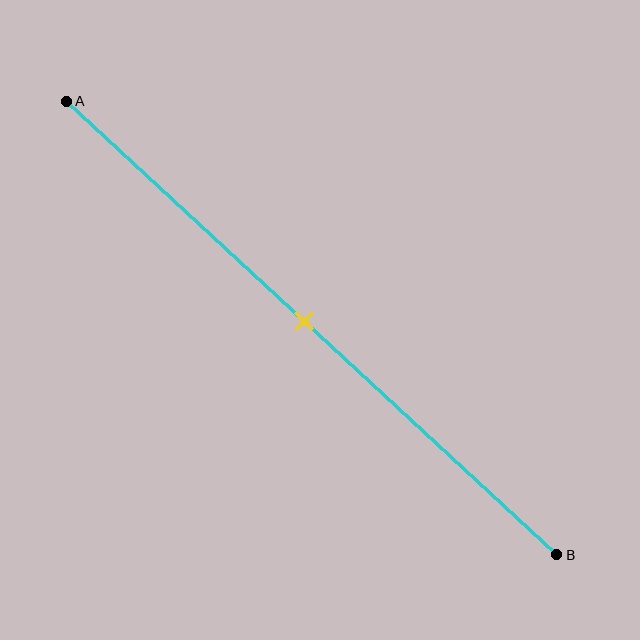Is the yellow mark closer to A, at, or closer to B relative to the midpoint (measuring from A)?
The yellow mark is approximately at the midpoint of segment AB.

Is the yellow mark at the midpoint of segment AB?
Yes, the mark is approximately at the midpoint.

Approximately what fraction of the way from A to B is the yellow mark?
The yellow mark is approximately 50% of the way from A to B.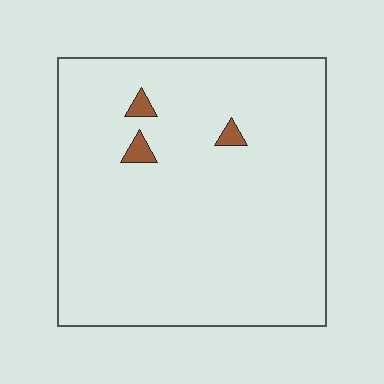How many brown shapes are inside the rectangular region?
3.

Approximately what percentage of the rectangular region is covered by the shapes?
Approximately 0%.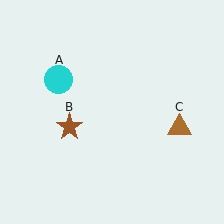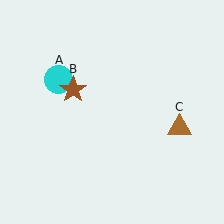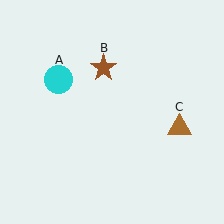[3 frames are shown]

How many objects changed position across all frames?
1 object changed position: brown star (object B).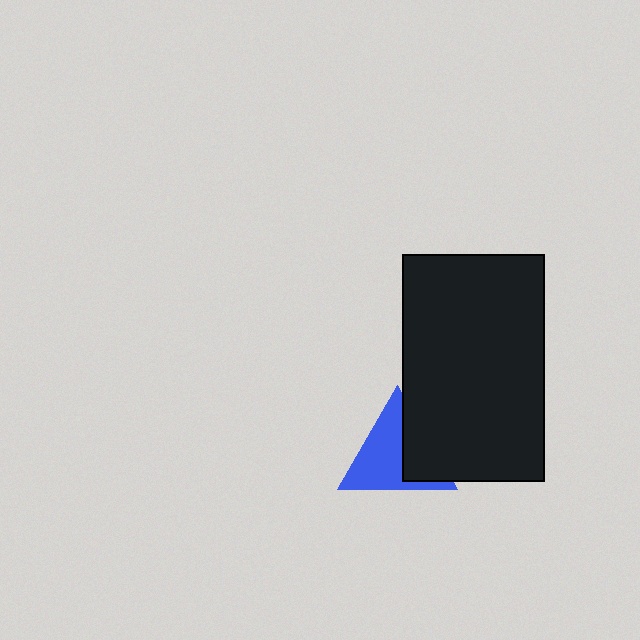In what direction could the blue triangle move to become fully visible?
The blue triangle could move left. That would shift it out from behind the black rectangle entirely.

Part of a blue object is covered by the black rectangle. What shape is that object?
It is a triangle.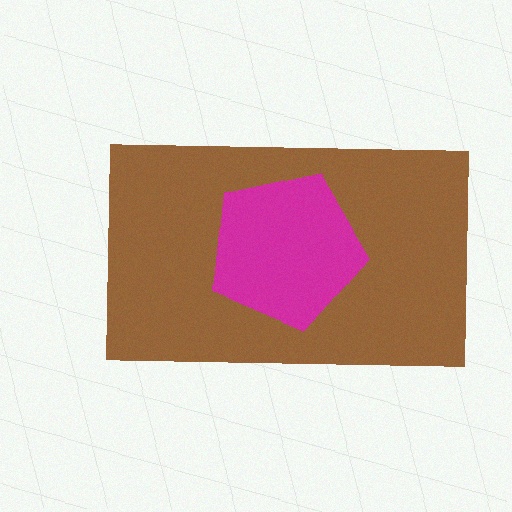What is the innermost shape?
The magenta pentagon.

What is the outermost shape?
The brown rectangle.